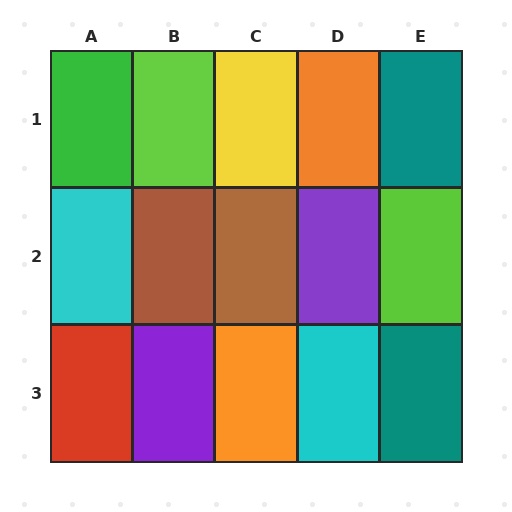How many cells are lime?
2 cells are lime.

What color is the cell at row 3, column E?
Teal.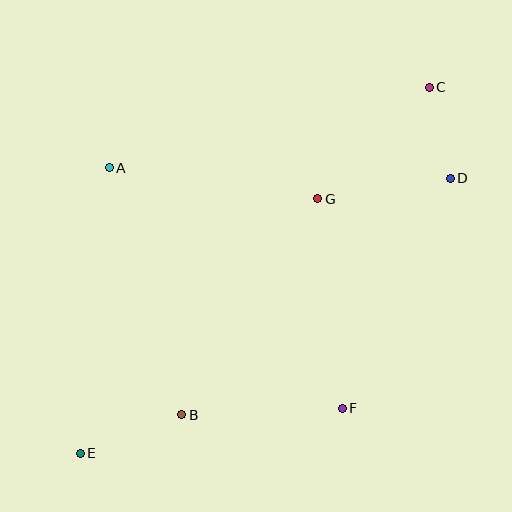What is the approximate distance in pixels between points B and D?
The distance between B and D is approximately 358 pixels.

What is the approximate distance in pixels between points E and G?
The distance between E and G is approximately 348 pixels.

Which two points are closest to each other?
Points C and D are closest to each other.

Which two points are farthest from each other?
Points C and E are farthest from each other.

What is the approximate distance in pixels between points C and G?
The distance between C and G is approximately 158 pixels.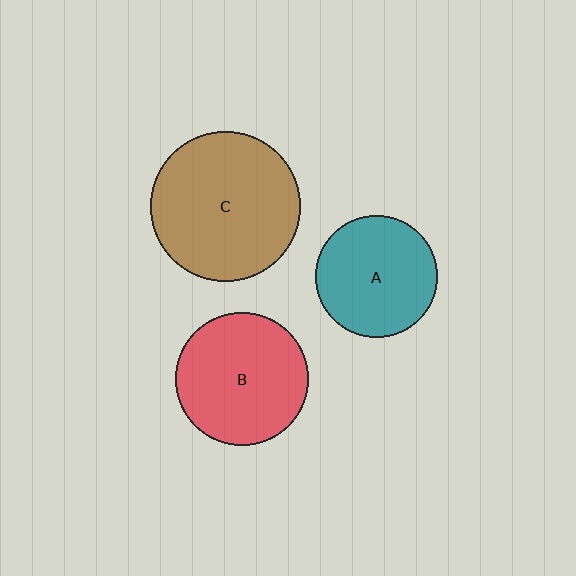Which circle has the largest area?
Circle C (brown).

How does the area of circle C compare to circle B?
Approximately 1.3 times.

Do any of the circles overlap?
No, none of the circles overlap.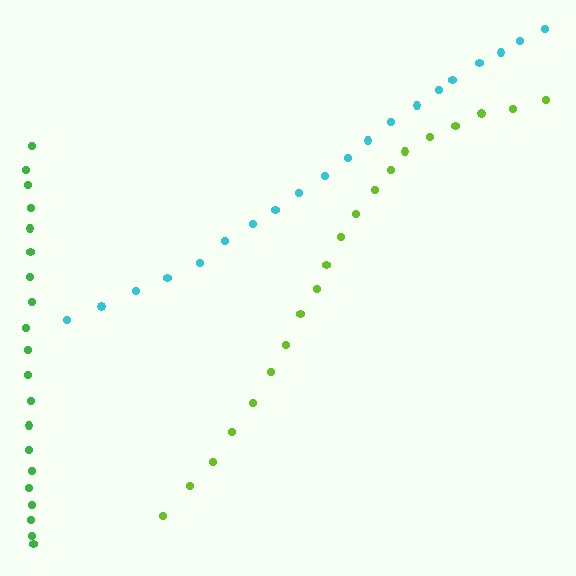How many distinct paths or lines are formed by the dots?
There are 3 distinct paths.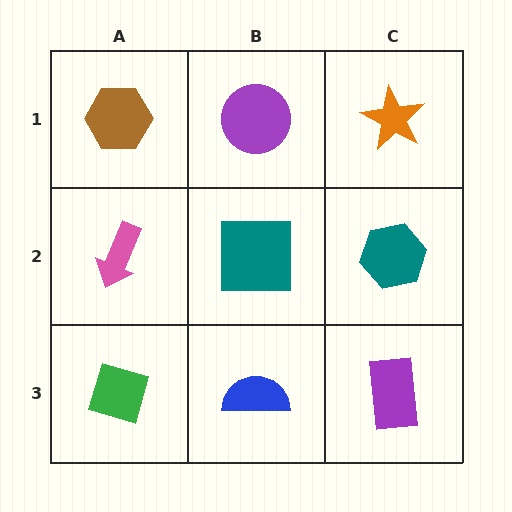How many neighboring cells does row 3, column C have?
2.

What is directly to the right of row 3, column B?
A purple rectangle.